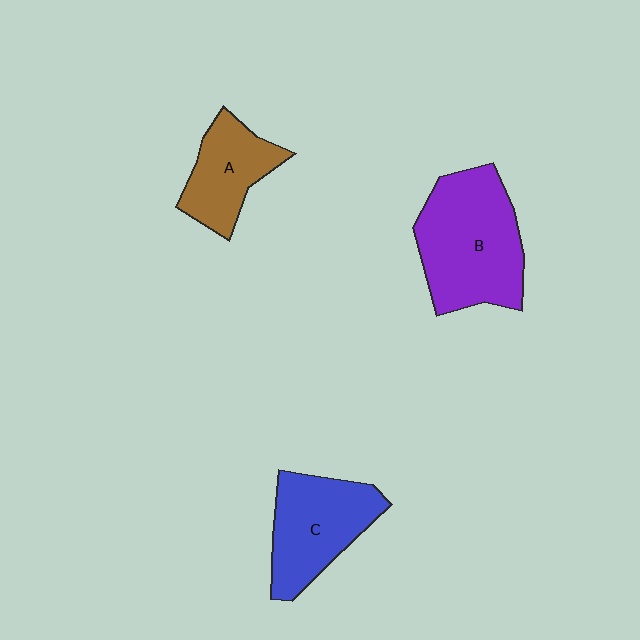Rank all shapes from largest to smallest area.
From largest to smallest: B (purple), C (blue), A (brown).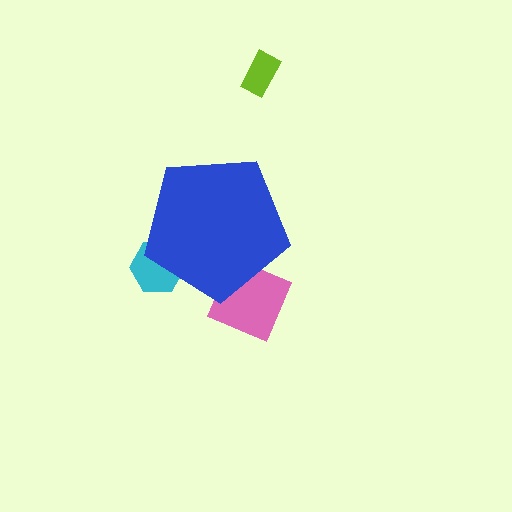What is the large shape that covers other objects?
A blue pentagon.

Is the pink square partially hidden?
Yes, the pink square is partially hidden behind the blue pentagon.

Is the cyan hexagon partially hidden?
Yes, the cyan hexagon is partially hidden behind the blue pentagon.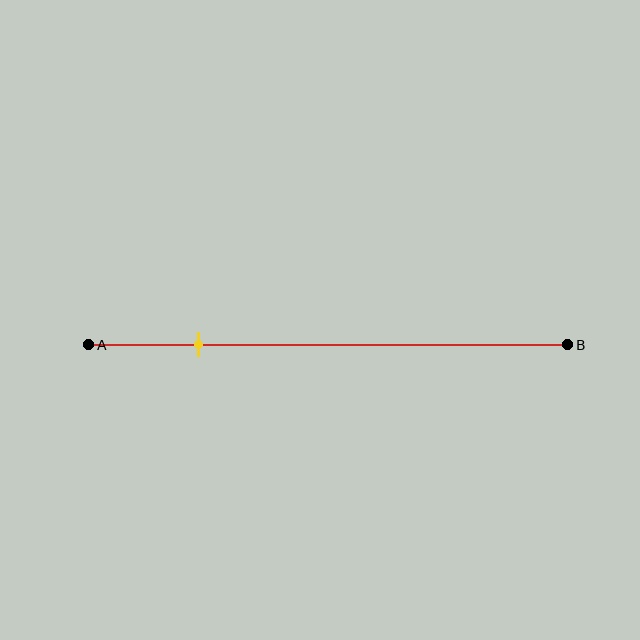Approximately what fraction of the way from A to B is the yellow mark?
The yellow mark is approximately 25% of the way from A to B.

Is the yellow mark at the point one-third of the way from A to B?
No, the mark is at about 25% from A, not at the 33% one-third point.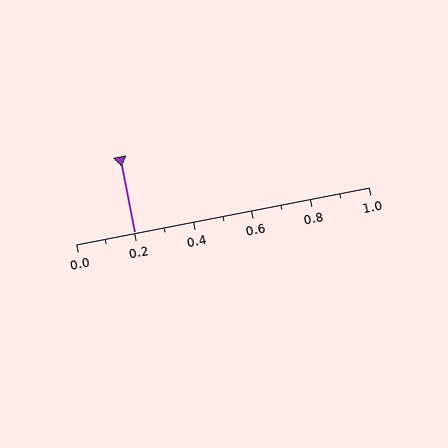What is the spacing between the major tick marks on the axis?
The major ticks are spaced 0.2 apart.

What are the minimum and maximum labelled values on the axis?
The axis runs from 0.0 to 1.0.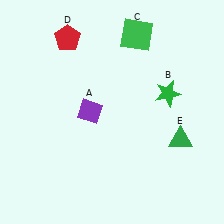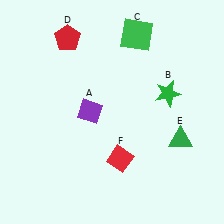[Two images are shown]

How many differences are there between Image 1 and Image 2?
There is 1 difference between the two images.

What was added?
A red diamond (F) was added in Image 2.